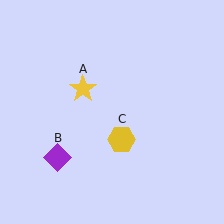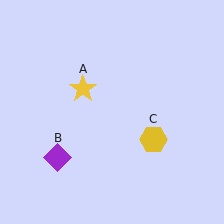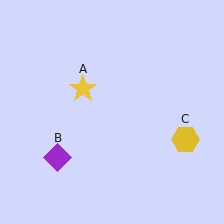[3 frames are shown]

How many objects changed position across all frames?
1 object changed position: yellow hexagon (object C).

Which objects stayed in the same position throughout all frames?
Yellow star (object A) and purple diamond (object B) remained stationary.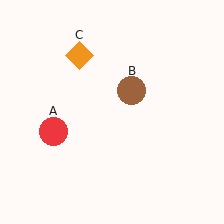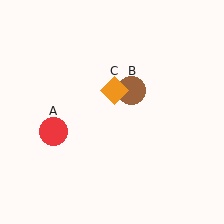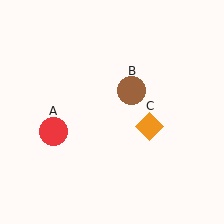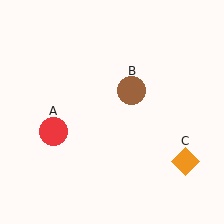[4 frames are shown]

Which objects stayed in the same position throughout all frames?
Red circle (object A) and brown circle (object B) remained stationary.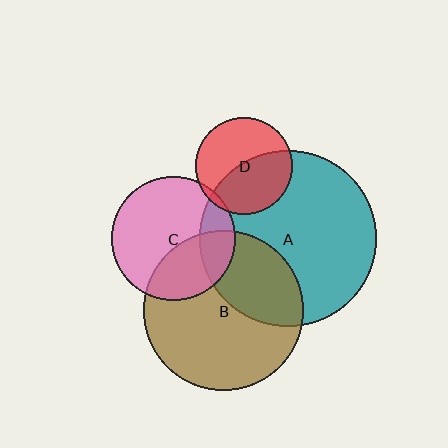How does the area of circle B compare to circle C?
Approximately 1.7 times.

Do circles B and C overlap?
Yes.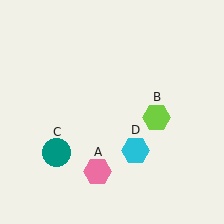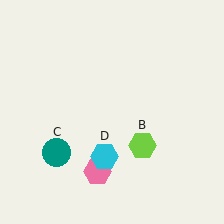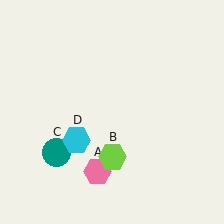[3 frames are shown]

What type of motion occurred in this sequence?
The lime hexagon (object B), cyan hexagon (object D) rotated clockwise around the center of the scene.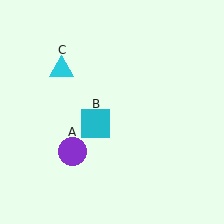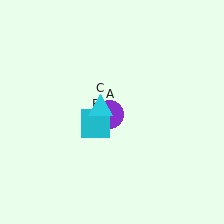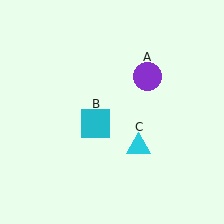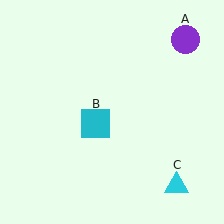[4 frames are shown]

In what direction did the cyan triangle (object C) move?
The cyan triangle (object C) moved down and to the right.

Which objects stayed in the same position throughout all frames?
Cyan square (object B) remained stationary.